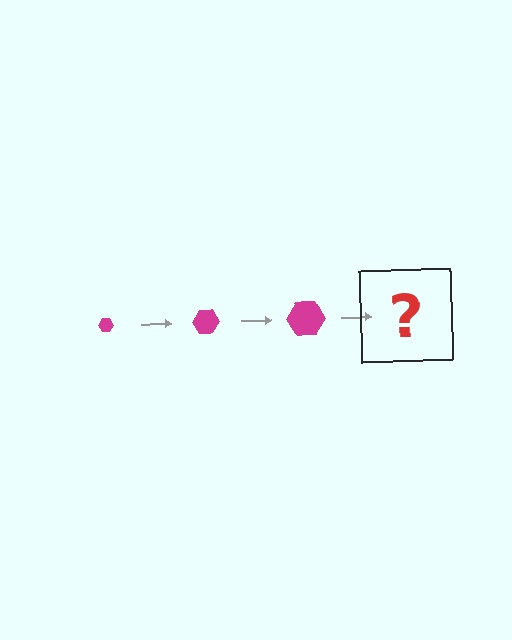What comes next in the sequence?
The next element should be a magenta hexagon, larger than the previous one.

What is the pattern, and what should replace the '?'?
The pattern is that the hexagon gets progressively larger each step. The '?' should be a magenta hexagon, larger than the previous one.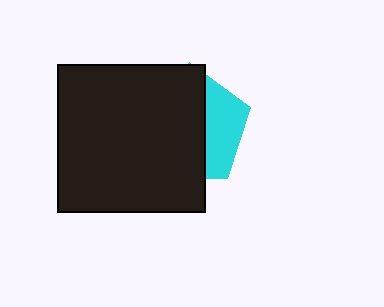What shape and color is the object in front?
The object in front is a black square.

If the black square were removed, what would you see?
You would see the complete cyan pentagon.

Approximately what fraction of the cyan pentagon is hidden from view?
Roughly 68% of the cyan pentagon is hidden behind the black square.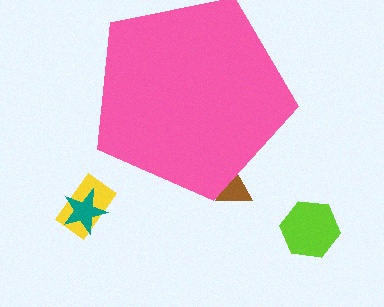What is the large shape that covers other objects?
A pink pentagon.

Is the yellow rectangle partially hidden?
No, the yellow rectangle is fully visible.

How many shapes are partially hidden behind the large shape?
1 shape is partially hidden.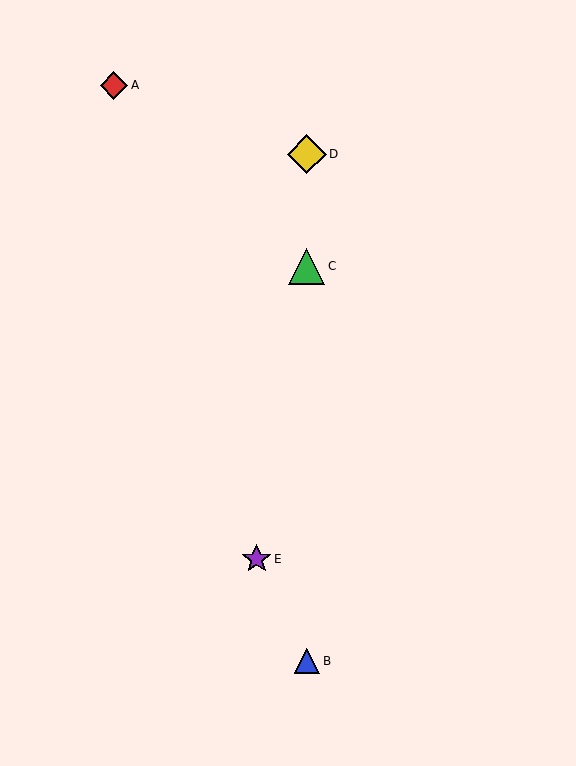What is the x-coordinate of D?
Object D is at x≈307.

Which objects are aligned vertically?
Objects B, C, D are aligned vertically.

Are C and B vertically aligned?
Yes, both are at x≈307.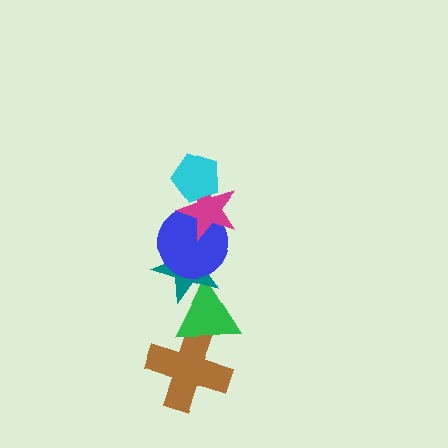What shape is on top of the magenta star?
The cyan pentagon is on top of the magenta star.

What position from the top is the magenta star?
The magenta star is 2nd from the top.